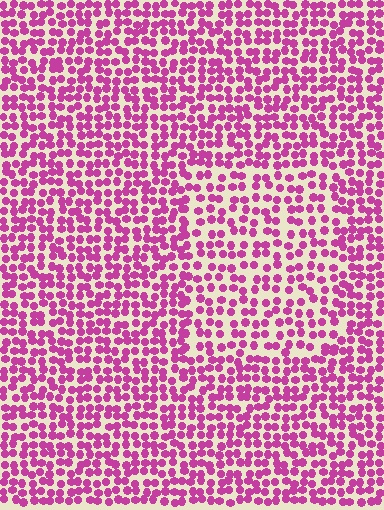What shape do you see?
I see a rectangle.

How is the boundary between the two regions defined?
The boundary is defined by a change in element density (approximately 1.5x ratio). All elements are the same color, size, and shape.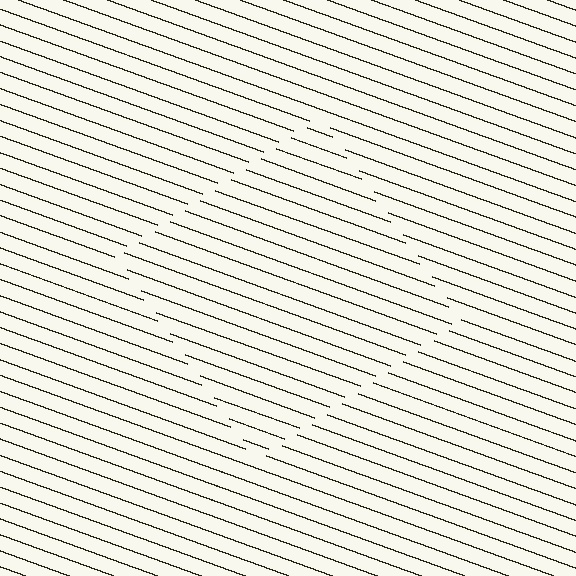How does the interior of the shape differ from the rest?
The interior of the shape contains the same grating, shifted by half a period — the contour is defined by the phase discontinuity where line-ends from the inner and outer gratings abut.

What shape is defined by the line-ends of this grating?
An illusory square. The interior of the shape contains the same grating, shifted by half a period — the contour is defined by the phase discontinuity where line-ends from the inner and outer gratings abut.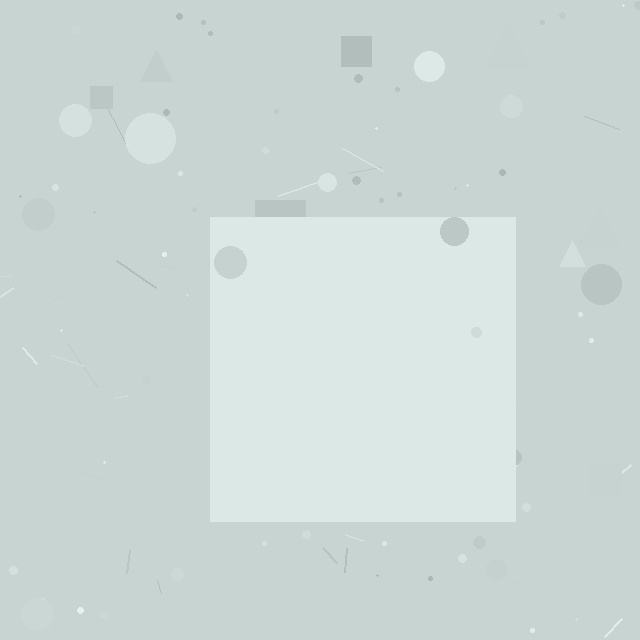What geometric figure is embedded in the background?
A square is embedded in the background.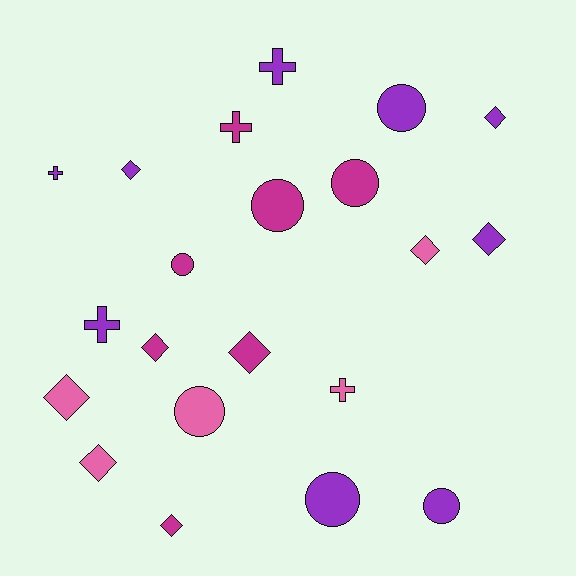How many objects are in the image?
There are 21 objects.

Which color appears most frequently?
Purple, with 9 objects.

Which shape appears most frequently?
Diamond, with 9 objects.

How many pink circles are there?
There is 1 pink circle.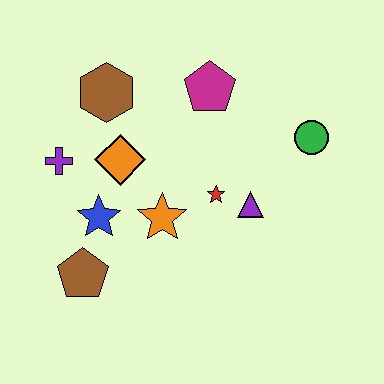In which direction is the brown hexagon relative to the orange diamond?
The brown hexagon is above the orange diamond.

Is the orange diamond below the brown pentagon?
No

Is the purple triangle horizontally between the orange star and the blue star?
No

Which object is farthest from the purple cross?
The green circle is farthest from the purple cross.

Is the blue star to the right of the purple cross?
Yes